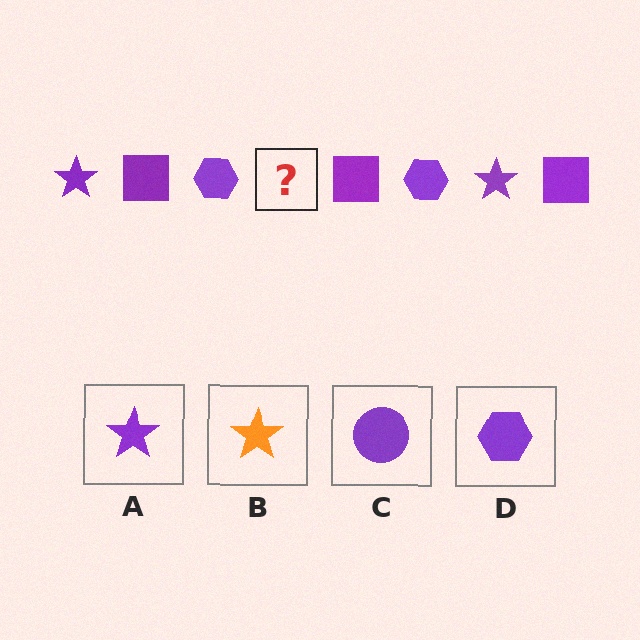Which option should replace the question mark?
Option A.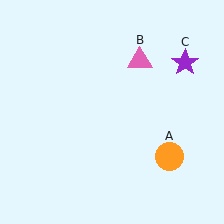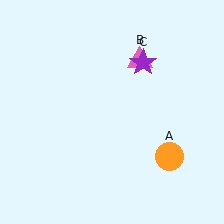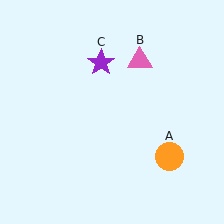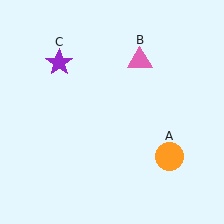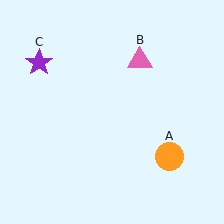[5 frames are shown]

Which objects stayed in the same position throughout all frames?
Orange circle (object A) and pink triangle (object B) remained stationary.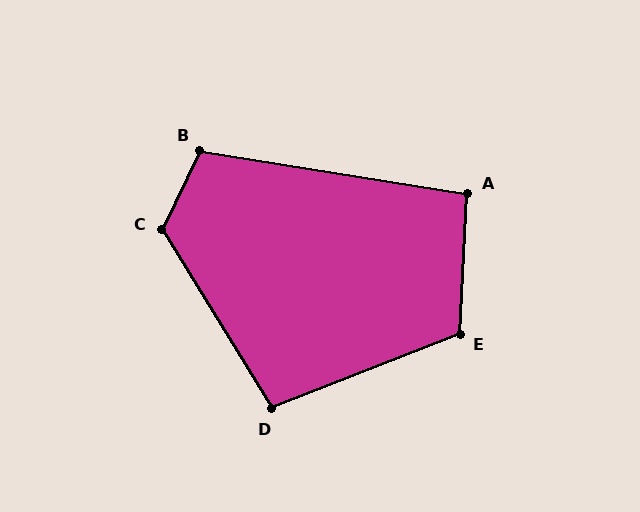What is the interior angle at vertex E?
Approximately 115 degrees (obtuse).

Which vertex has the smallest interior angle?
A, at approximately 96 degrees.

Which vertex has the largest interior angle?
C, at approximately 123 degrees.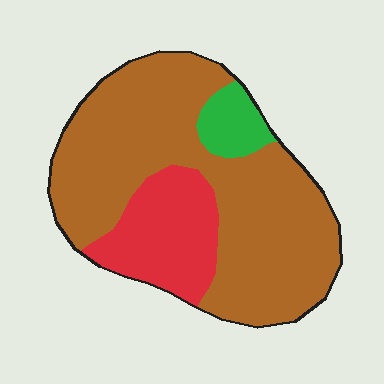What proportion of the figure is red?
Red takes up between a sixth and a third of the figure.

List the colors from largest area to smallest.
From largest to smallest: brown, red, green.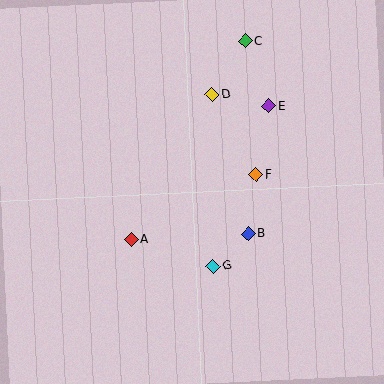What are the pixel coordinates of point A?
Point A is at (131, 240).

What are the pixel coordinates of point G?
Point G is at (213, 267).